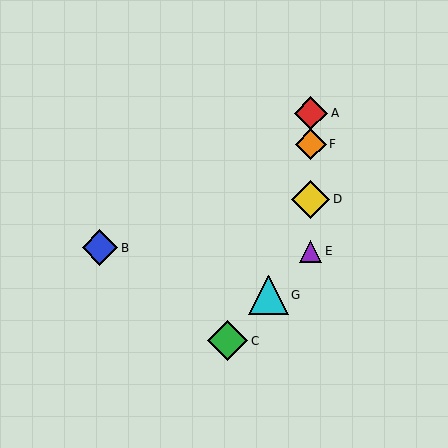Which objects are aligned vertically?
Objects A, D, E, F are aligned vertically.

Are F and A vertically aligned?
Yes, both are at x≈311.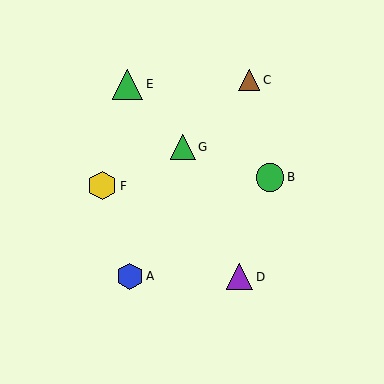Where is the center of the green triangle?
The center of the green triangle is at (183, 147).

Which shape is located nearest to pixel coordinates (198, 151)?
The green triangle (labeled G) at (183, 147) is nearest to that location.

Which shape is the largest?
The green triangle (labeled E) is the largest.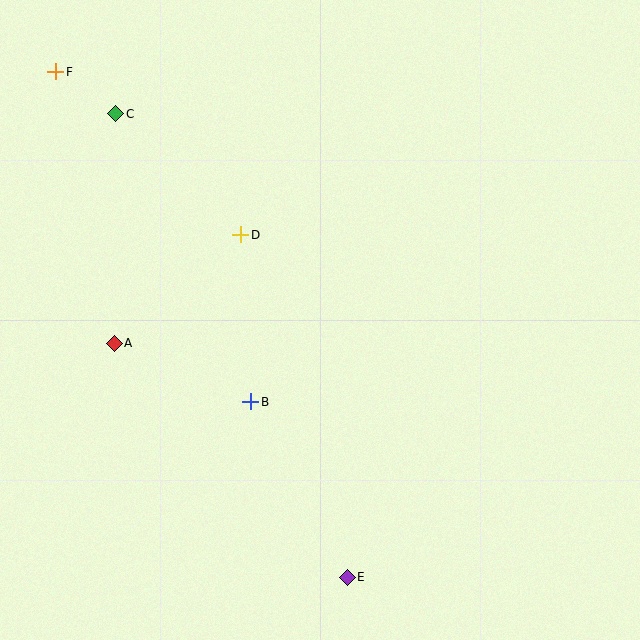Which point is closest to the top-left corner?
Point F is closest to the top-left corner.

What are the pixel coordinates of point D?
Point D is at (241, 235).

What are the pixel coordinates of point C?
Point C is at (116, 114).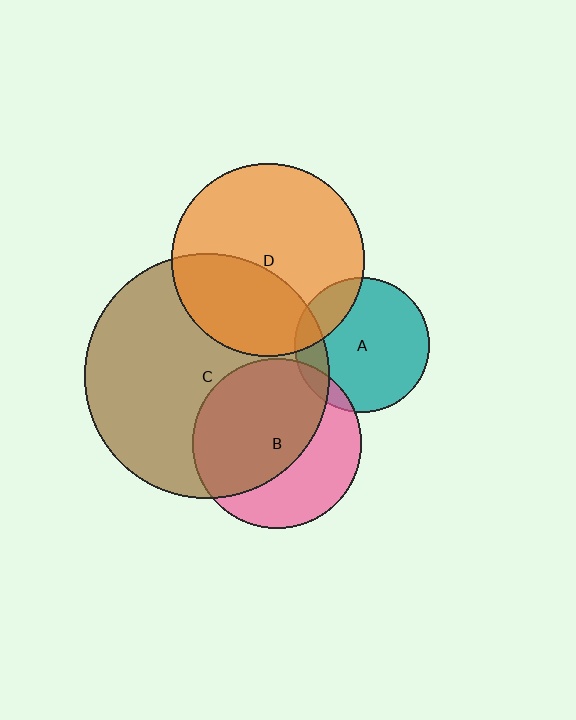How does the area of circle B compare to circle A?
Approximately 1.6 times.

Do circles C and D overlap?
Yes.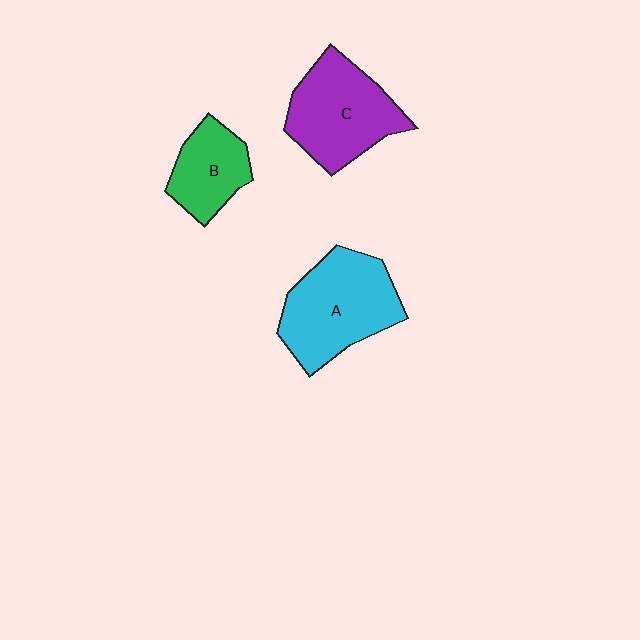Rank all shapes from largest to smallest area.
From largest to smallest: A (cyan), C (purple), B (green).